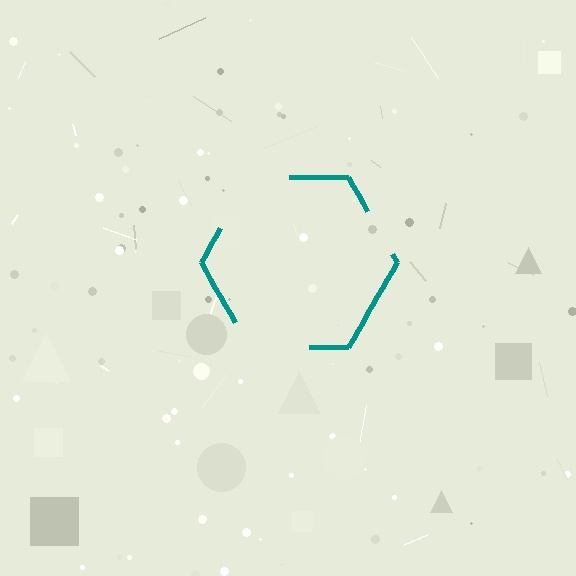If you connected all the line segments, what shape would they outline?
They would outline a hexagon.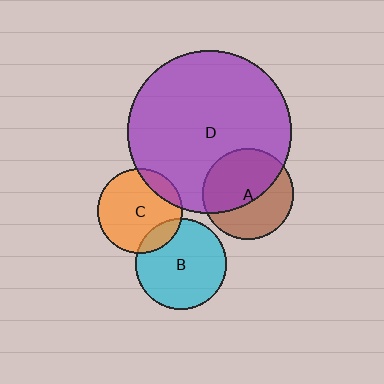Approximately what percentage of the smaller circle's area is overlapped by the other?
Approximately 15%.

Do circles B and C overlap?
Yes.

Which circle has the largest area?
Circle D (purple).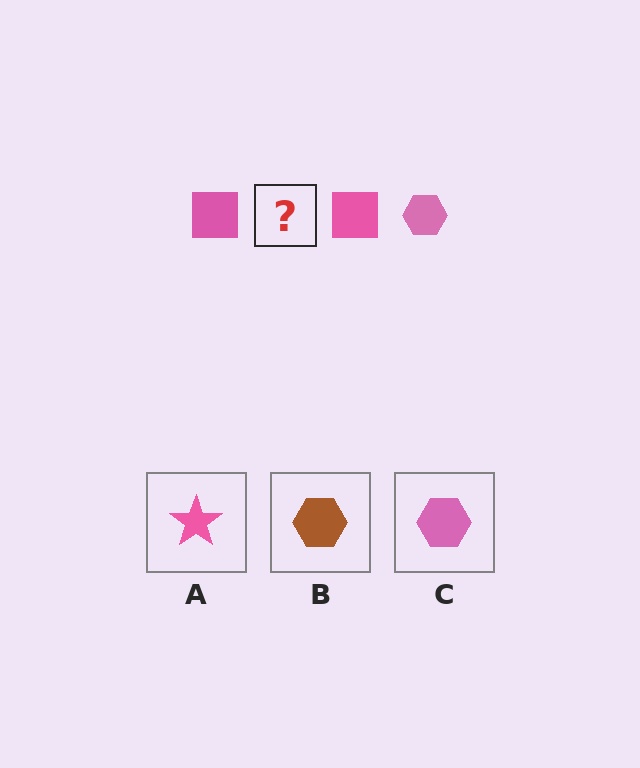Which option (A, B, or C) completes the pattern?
C.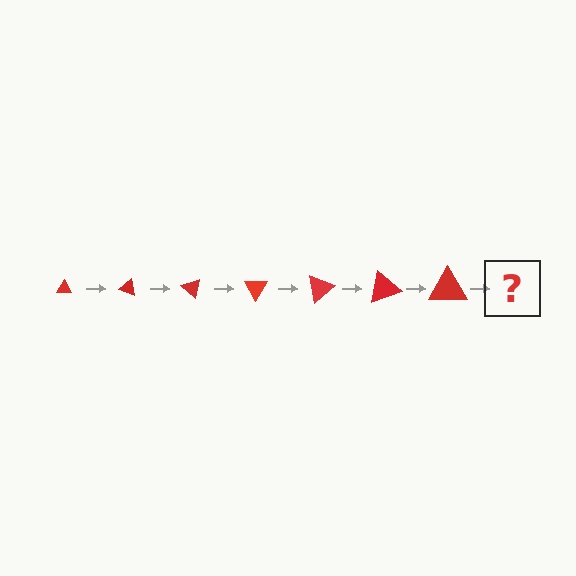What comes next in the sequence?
The next element should be a triangle, larger than the previous one and rotated 140 degrees from the start.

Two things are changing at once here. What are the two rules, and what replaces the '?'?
The two rules are that the triangle grows larger each step and it rotates 20 degrees each step. The '?' should be a triangle, larger than the previous one and rotated 140 degrees from the start.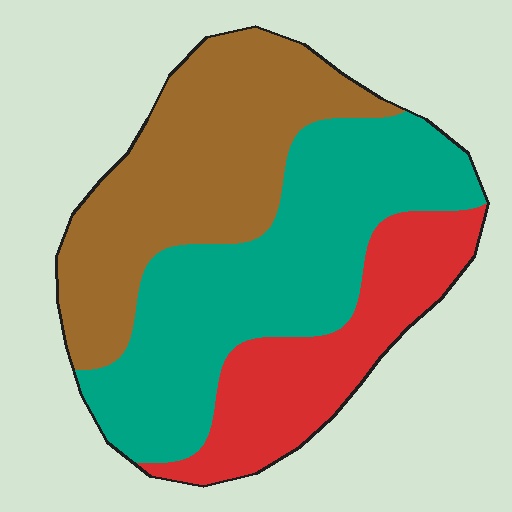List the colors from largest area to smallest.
From largest to smallest: teal, brown, red.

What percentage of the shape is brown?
Brown takes up about three eighths (3/8) of the shape.